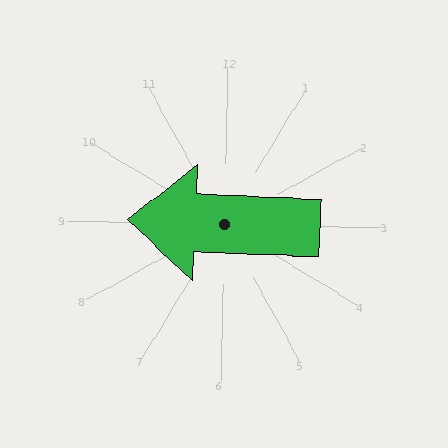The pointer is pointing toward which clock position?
Roughly 9 o'clock.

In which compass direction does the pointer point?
West.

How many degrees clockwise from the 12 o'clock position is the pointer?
Approximately 271 degrees.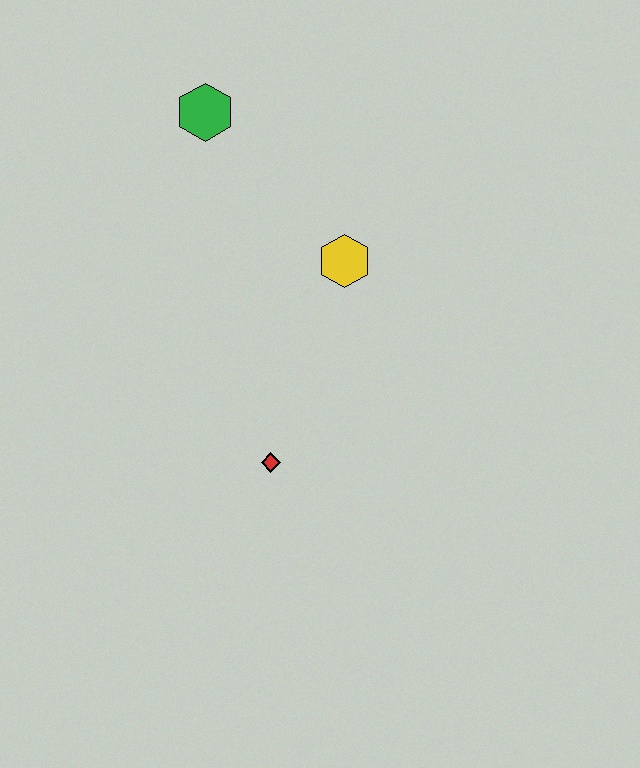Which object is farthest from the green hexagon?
The red diamond is farthest from the green hexagon.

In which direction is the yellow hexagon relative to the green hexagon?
The yellow hexagon is below the green hexagon.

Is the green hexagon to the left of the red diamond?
Yes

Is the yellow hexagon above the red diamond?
Yes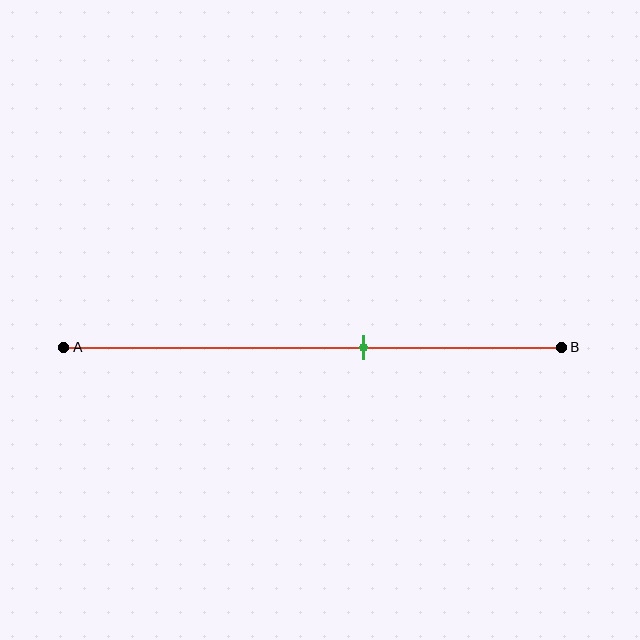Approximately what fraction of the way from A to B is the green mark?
The green mark is approximately 60% of the way from A to B.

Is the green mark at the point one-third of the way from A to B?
No, the mark is at about 60% from A, not at the 33% one-third point.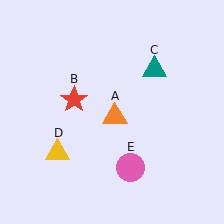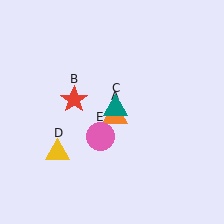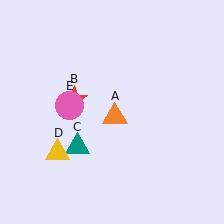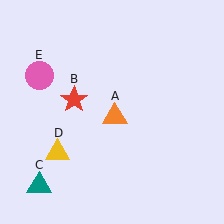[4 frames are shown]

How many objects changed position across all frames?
2 objects changed position: teal triangle (object C), pink circle (object E).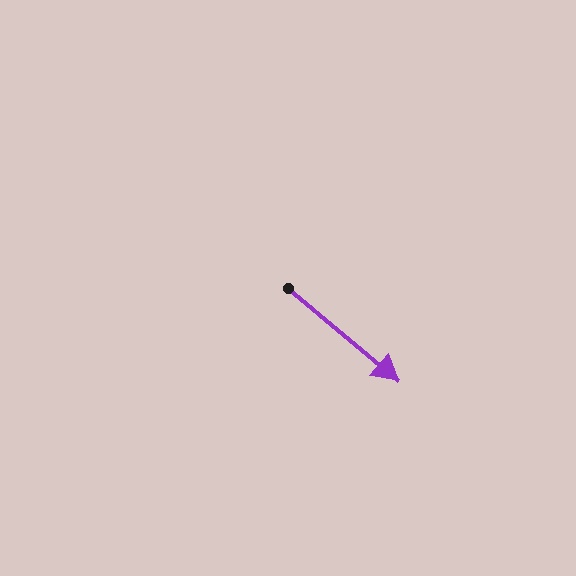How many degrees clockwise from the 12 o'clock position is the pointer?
Approximately 130 degrees.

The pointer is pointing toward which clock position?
Roughly 4 o'clock.